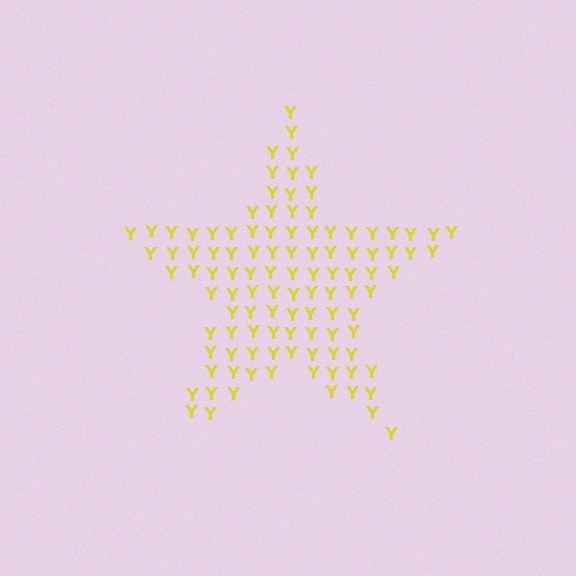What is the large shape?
The large shape is a star.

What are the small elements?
The small elements are letter Y's.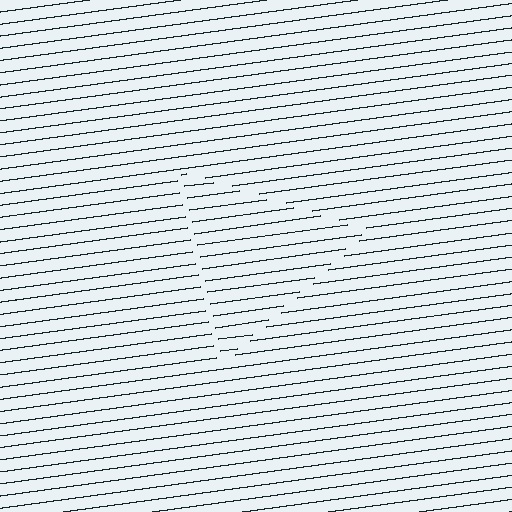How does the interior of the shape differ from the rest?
The interior of the shape contains the same grating, shifted by half a period — the contour is defined by the phase discontinuity where line-ends from the inner and outer gratings abut.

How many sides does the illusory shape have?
3 sides — the line-ends trace a triangle.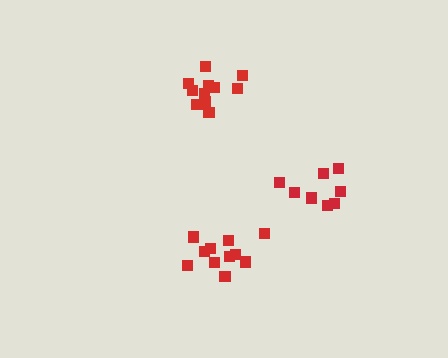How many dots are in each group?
Group 1: 11 dots, Group 2: 11 dots, Group 3: 8 dots (30 total).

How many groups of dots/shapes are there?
There are 3 groups.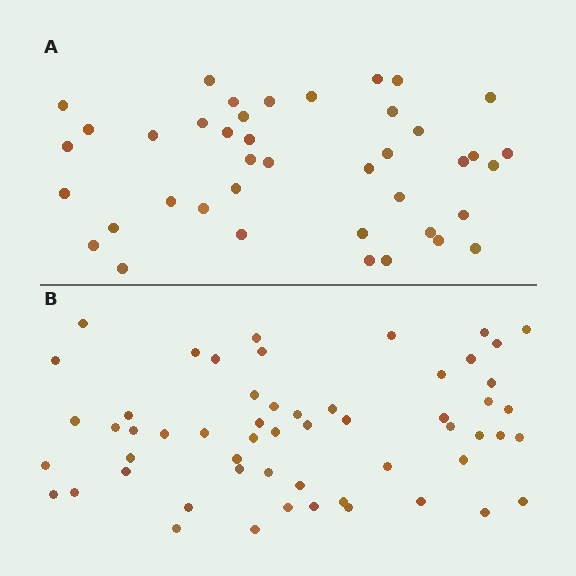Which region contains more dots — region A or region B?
Region B (the bottom region) has more dots.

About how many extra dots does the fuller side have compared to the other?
Region B has approximately 15 more dots than region A.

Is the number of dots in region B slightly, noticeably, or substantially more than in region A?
Region B has noticeably more, but not dramatically so. The ratio is roughly 1.4 to 1.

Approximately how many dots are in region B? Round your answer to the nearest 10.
About 60 dots. (The exact count is 56, which rounds to 60.)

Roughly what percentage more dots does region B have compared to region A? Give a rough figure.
About 35% more.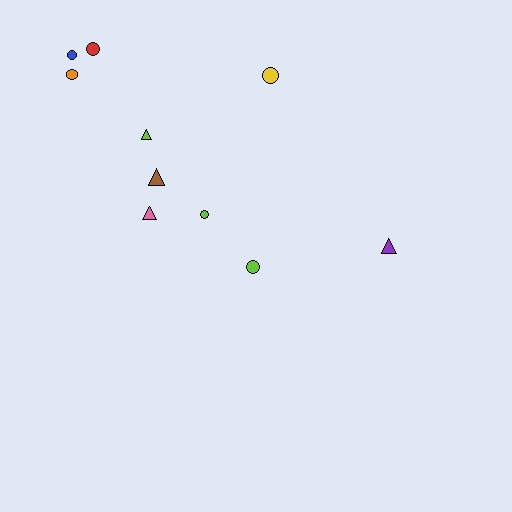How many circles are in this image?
There are 6 circles.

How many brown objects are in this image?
There is 1 brown object.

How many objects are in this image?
There are 10 objects.